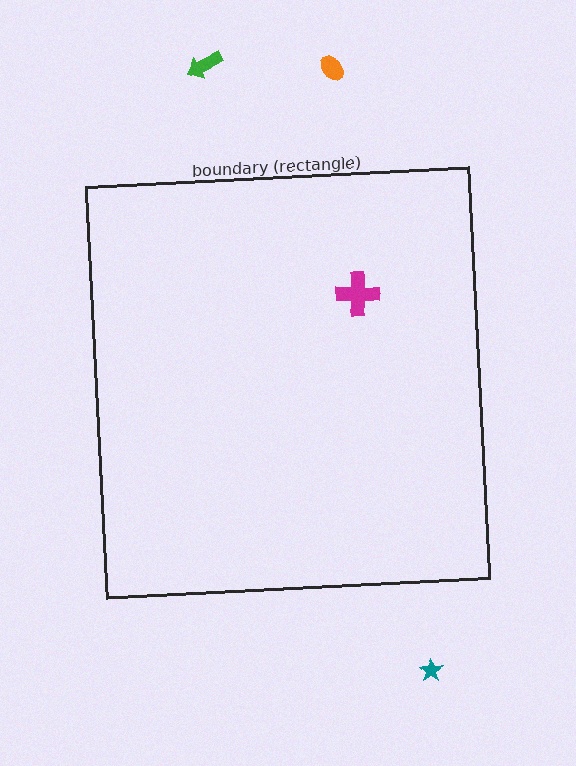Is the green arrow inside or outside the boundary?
Outside.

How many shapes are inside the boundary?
1 inside, 3 outside.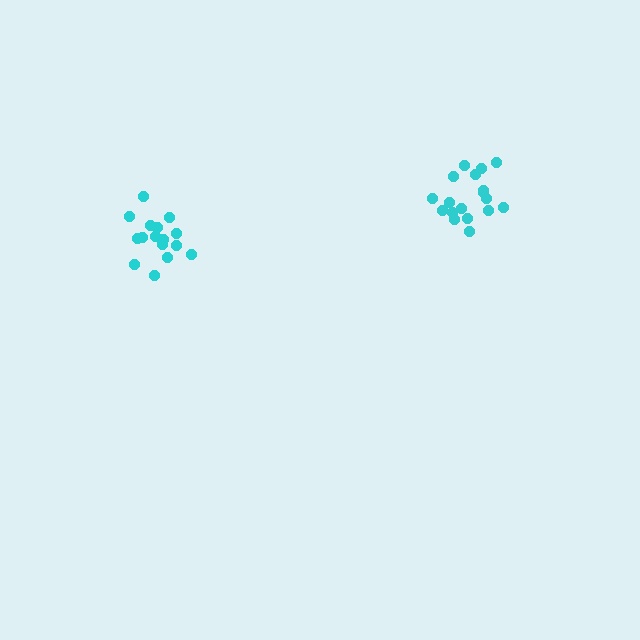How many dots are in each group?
Group 1: 18 dots, Group 2: 16 dots (34 total).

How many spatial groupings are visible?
There are 2 spatial groupings.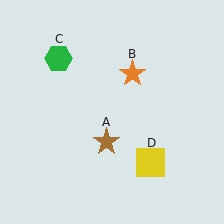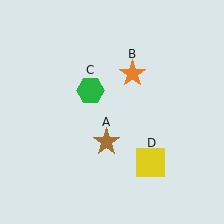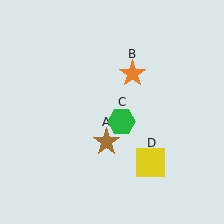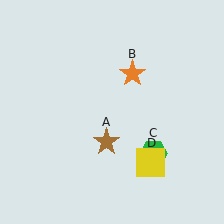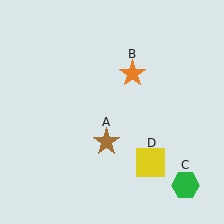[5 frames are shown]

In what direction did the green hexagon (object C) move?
The green hexagon (object C) moved down and to the right.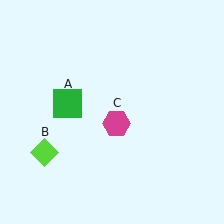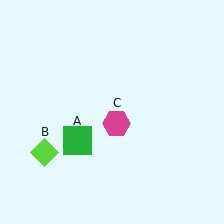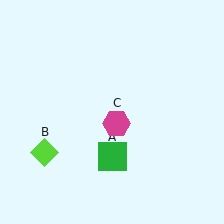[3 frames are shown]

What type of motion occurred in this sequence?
The green square (object A) rotated counterclockwise around the center of the scene.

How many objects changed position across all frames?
1 object changed position: green square (object A).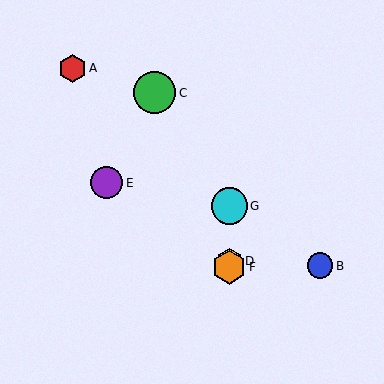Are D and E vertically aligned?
No, D is at x≈229 and E is at x≈106.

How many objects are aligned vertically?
3 objects (D, F, G) are aligned vertically.